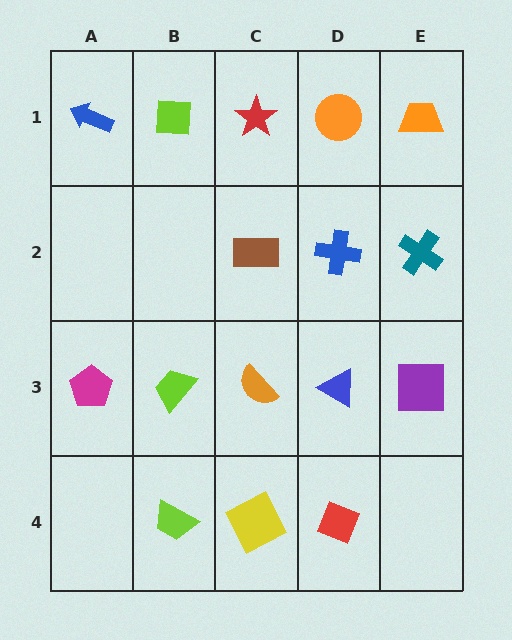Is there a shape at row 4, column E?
No, that cell is empty.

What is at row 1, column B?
A lime square.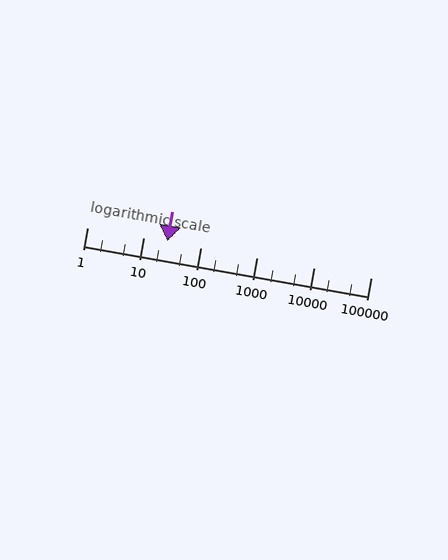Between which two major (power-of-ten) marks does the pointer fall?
The pointer is between 10 and 100.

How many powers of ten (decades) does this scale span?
The scale spans 5 decades, from 1 to 100000.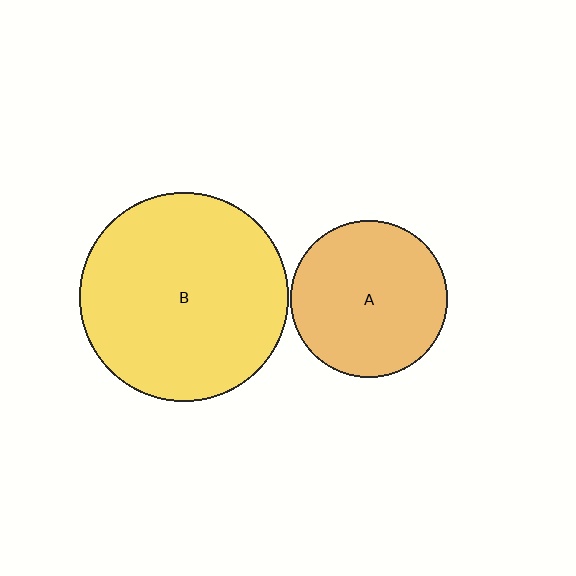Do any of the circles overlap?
No, none of the circles overlap.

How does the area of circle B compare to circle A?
Approximately 1.8 times.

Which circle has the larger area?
Circle B (yellow).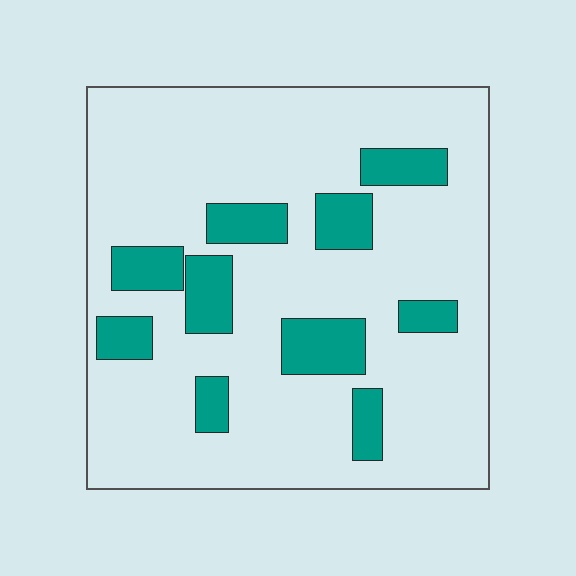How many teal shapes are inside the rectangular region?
10.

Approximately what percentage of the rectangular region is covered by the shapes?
Approximately 20%.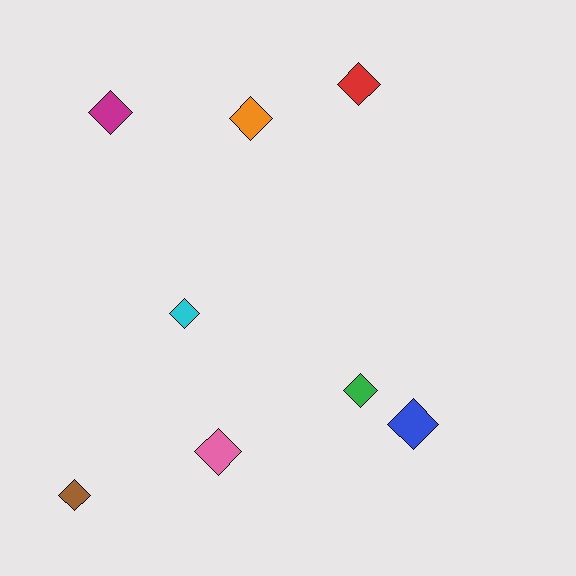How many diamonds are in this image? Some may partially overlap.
There are 8 diamonds.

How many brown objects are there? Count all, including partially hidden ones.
There is 1 brown object.